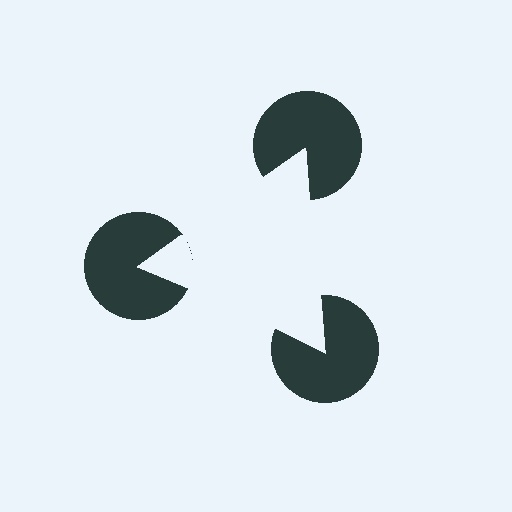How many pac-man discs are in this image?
There are 3 — one at each vertex of the illusory triangle.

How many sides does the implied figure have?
3 sides.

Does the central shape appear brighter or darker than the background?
It typically appears slightly brighter than the background, even though no actual brightness change is drawn.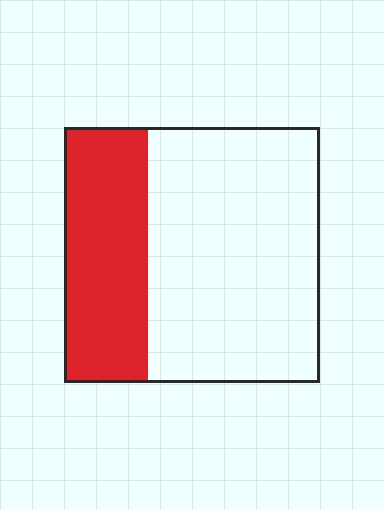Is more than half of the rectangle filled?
No.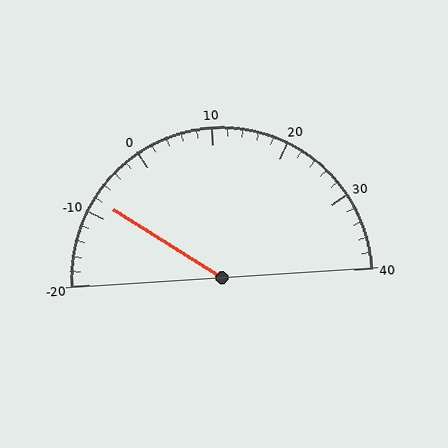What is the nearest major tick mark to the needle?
The nearest major tick mark is -10.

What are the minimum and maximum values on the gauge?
The gauge ranges from -20 to 40.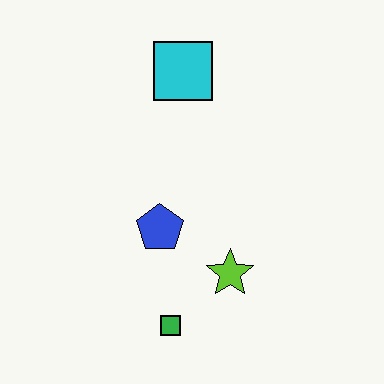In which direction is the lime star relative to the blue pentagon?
The lime star is to the right of the blue pentagon.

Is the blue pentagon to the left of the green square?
Yes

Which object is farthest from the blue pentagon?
The cyan square is farthest from the blue pentagon.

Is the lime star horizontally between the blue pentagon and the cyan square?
No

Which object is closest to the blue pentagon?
The lime star is closest to the blue pentagon.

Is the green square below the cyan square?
Yes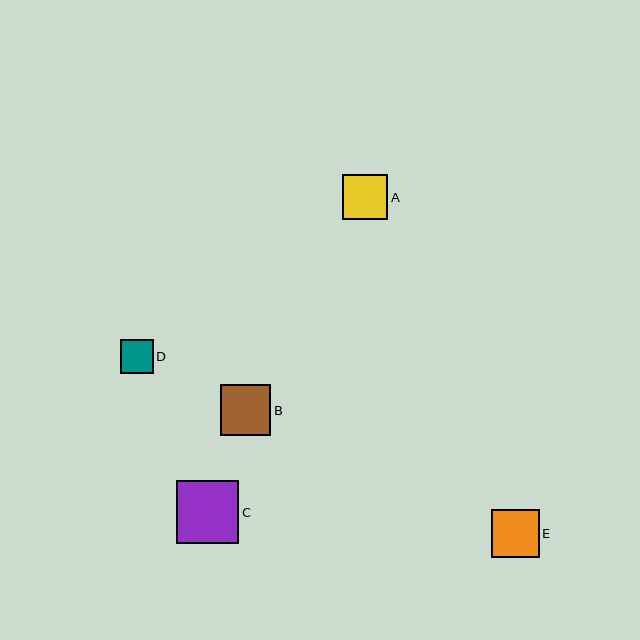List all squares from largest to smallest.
From largest to smallest: C, B, E, A, D.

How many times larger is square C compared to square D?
Square C is approximately 1.9 times the size of square D.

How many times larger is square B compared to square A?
Square B is approximately 1.1 times the size of square A.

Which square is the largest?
Square C is the largest with a size of approximately 62 pixels.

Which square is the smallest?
Square D is the smallest with a size of approximately 33 pixels.